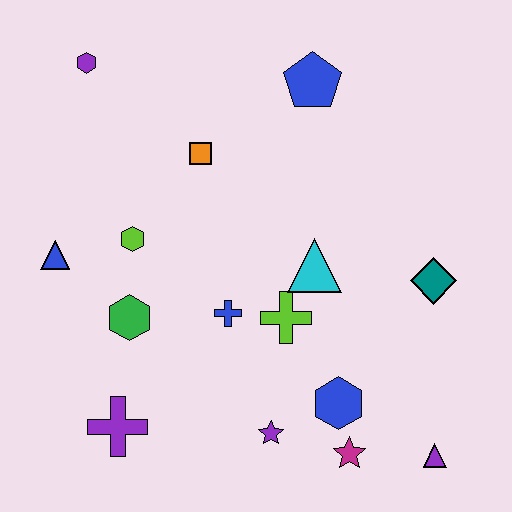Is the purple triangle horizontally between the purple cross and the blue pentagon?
No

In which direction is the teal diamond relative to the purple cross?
The teal diamond is to the right of the purple cross.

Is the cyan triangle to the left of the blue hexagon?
Yes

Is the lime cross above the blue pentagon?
No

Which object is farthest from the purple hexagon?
The purple triangle is farthest from the purple hexagon.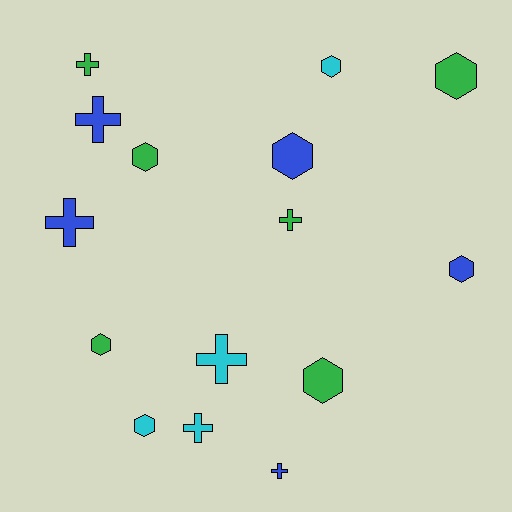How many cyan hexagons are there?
There are 2 cyan hexagons.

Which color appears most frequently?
Green, with 6 objects.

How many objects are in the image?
There are 15 objects.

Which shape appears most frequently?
Hexagon, with 8 objects.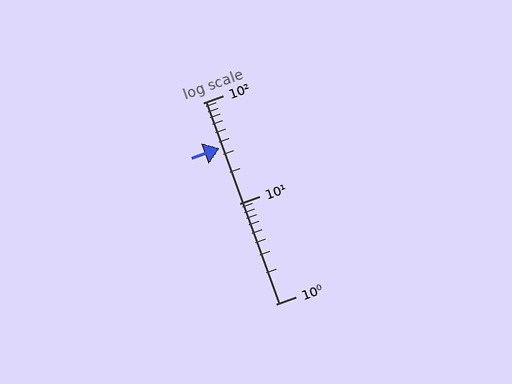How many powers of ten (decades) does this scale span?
The scale spans 2 decades, from 1 to 100.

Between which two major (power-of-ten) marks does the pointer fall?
The pointer is between 10 and 100.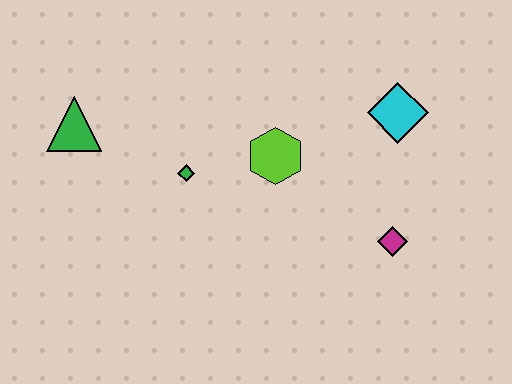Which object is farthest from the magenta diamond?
The green triangle is farthest from the magenta diamond.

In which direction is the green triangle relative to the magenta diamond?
The green triangle is to the left of the magenta diamond.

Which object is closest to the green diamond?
The lime hexagon is closest to the green diamond.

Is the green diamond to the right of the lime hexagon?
No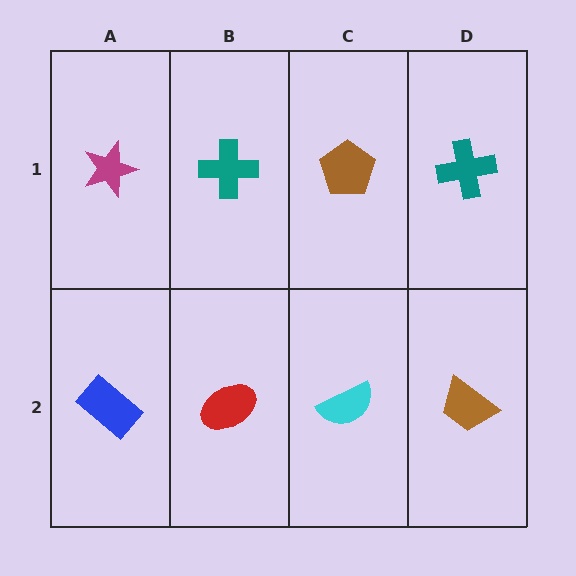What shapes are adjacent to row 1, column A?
A blue rectangle (row 2, column A), a teal cross (row 1, column B).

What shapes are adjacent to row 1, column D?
A brown trapezoid (row 2, column D), a brown pentagon (row 1, column C).